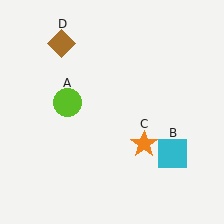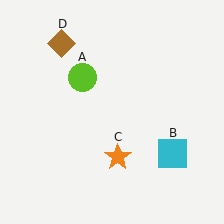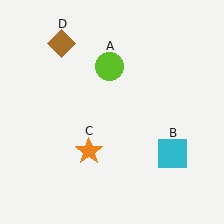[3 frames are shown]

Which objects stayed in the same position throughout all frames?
Cyan square (object B) and brown diamond (object D) remained stationary.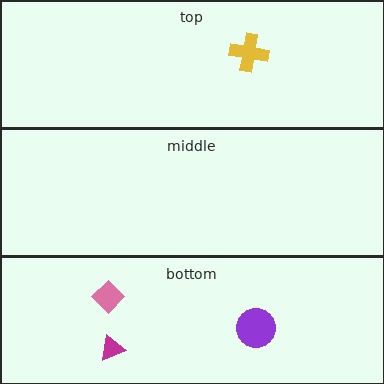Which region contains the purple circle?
The bottom region.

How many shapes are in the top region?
1.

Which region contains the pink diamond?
The bottom region.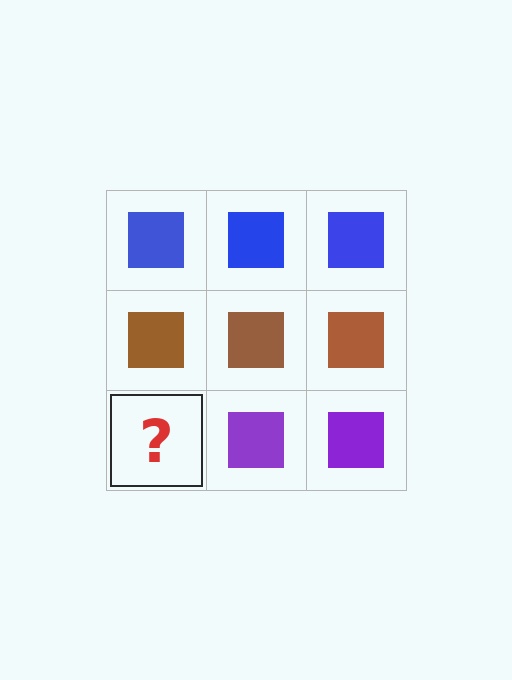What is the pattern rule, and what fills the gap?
The rule is that each row has a consistent color. The gap should be filled with a purple square.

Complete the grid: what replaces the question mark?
The question mark should be replaced with a purple square.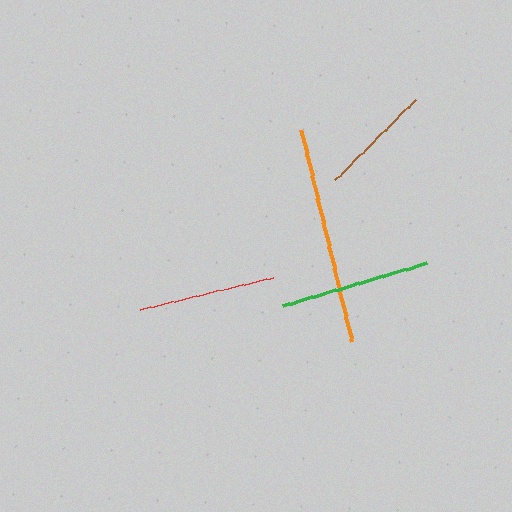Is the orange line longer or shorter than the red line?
The orange line is longer than the red line.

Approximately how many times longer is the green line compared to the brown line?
The green line is approximately 1.3 times the length of the brown line.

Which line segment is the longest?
The orange line is the longest at approximately 219 pixels.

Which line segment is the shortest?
The brown line is the shortest at approximately 114 pixels.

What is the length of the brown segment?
The brown segment is approximately 114 pixels long.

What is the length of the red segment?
The red segment is approximately 138 pixels long.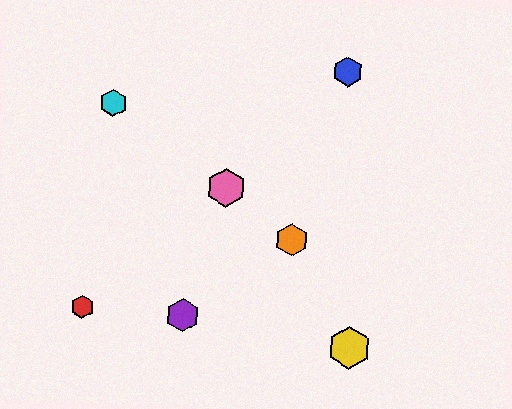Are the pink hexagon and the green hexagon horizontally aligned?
Yes, both are at y≈188.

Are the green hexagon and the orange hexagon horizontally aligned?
No, the green hexagon is at y≈188 and the orange hexagon is at y≈240.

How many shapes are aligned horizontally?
2 shapes (the green hexagon, the pink hexagon) are aligned horizontally.